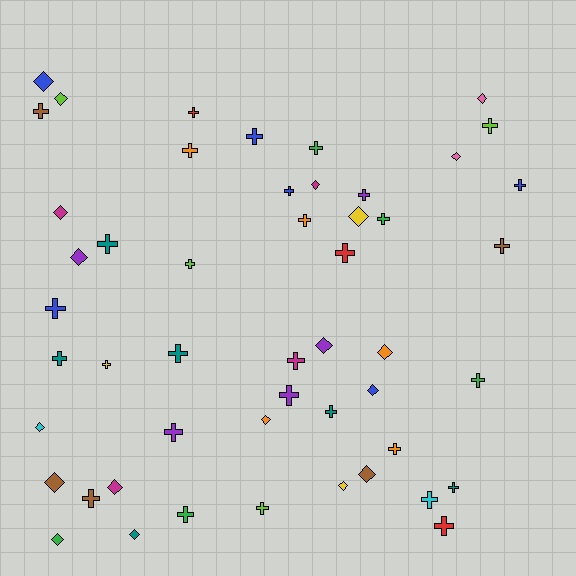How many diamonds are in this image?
There are 19 diamonds.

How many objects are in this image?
There are 50 objects.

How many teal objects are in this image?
There are 6 teal objects.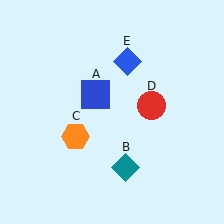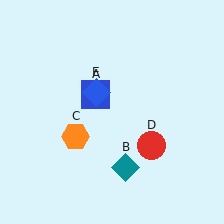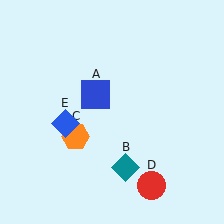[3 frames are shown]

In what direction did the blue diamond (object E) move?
The blue diamond (object E) moved down and to the left.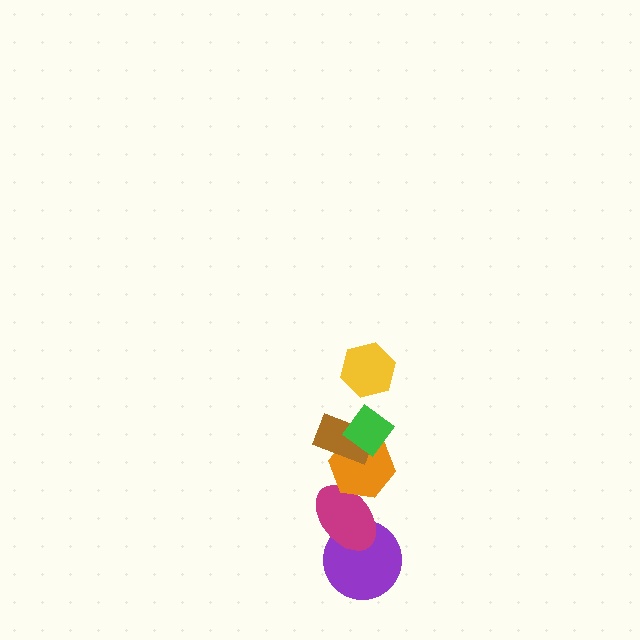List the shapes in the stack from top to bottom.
From top to bottom: the yellow hexagon, the green diamond, the brown rectangle, the orange hexagon, the magenta ellipse, the purple circle.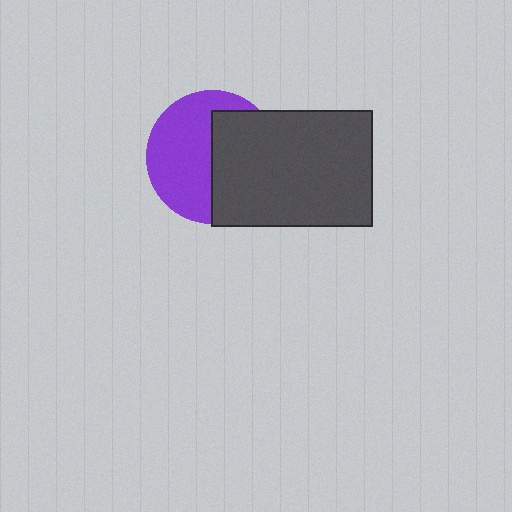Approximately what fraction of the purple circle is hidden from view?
Roughly 46% of the purple circle is hidden behind the dark gray rectangle.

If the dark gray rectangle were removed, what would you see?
You would see the complete purple circle.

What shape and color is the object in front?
The object in front is a dark gray rectangle.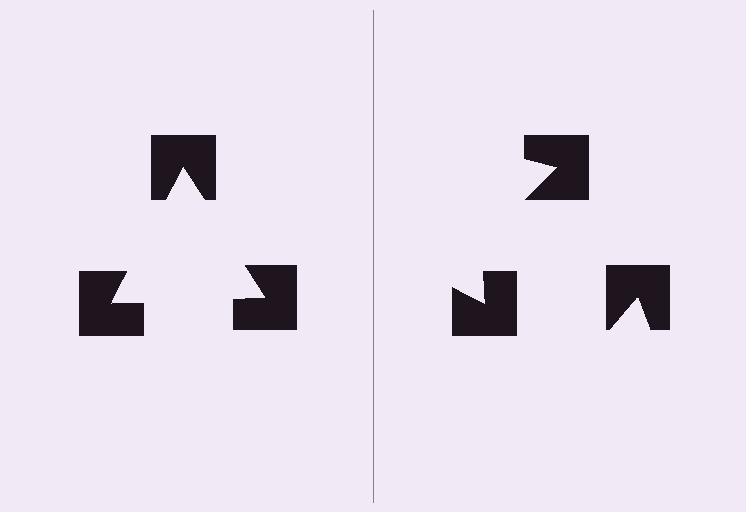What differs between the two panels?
The notched squares are positioned identically on both sides; only the wedge orientations differ. On the left they align to a triangle; on the right they are misaligned.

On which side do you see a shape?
An illusory triangle appears on the left side. On the right side the wedge cuts are rotated, so no coherent shape forms.